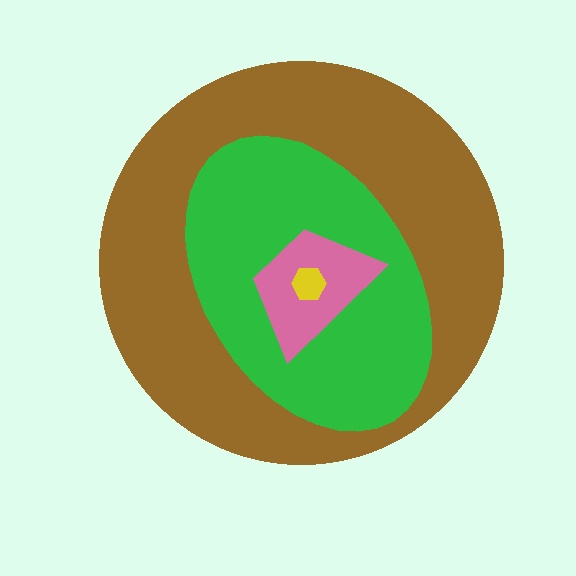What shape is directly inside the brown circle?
The green ellipse.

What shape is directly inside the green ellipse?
The pink trapezoid.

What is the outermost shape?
The brown circle.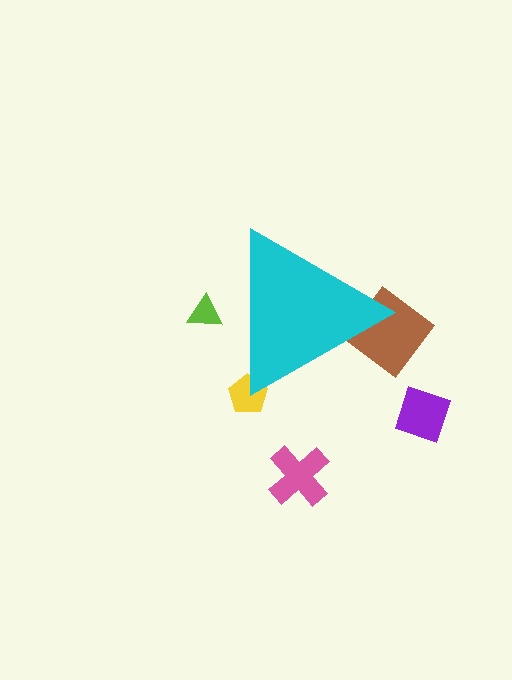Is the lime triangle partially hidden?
Yes, the lime triangle is partially hidden behind the cyan triangle.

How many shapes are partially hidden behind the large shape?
3 shapes are partially hidden.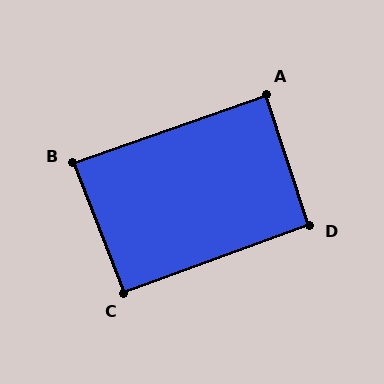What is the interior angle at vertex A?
Approximately 89 degrees (approximately right).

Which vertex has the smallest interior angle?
B, at approximately 88 degrees.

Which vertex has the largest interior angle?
D, at approximately 92 degrees.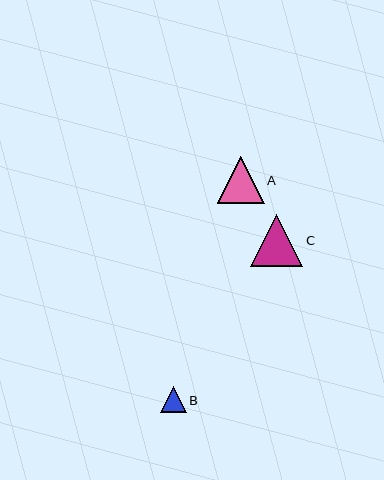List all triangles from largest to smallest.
From largest to smallest: C, A, B.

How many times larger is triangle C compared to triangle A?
Triangle C is approximately 1.1 times the size of triangle A.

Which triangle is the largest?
Triangle C is the largest with a size of approximately 52 pixels.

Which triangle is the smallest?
Triangle B is the smallest with a size of approximately 26 pixels.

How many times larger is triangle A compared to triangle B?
Triangle A is approximately 1.8 times the size of triangle B.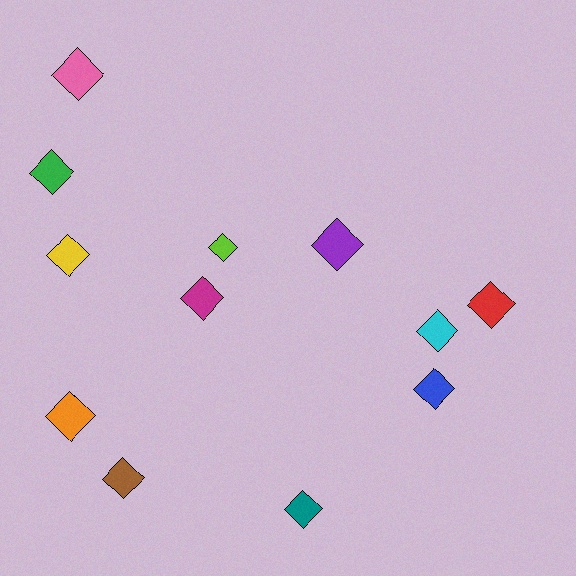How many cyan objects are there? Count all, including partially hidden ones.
There is 1 cyan object.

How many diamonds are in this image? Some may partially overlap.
There are 12 diamonds.